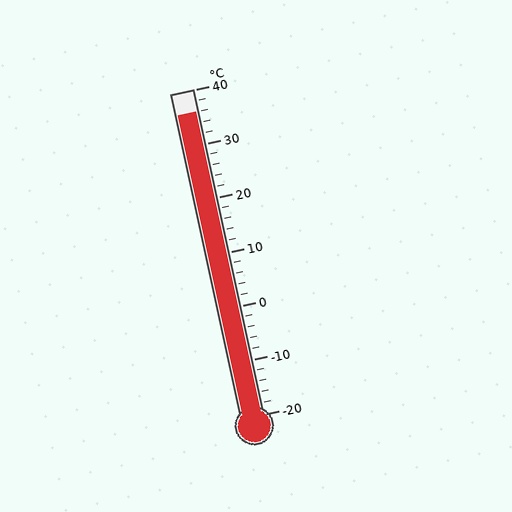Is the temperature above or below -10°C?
The temperature is above -10°C.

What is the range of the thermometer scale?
The thermometer scale ranges from -20°C to 40°C.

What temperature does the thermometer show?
The thermometer shows approximately 36°C.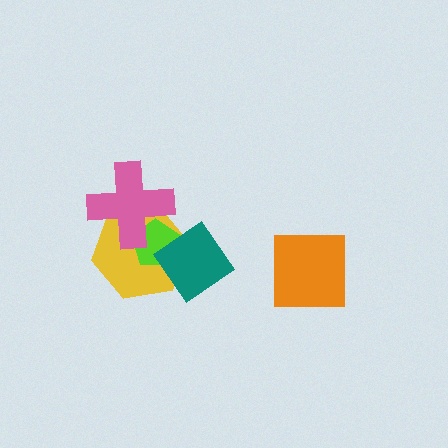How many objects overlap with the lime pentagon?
3 objects overlap with the lime pentagon.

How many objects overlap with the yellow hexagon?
3 objects overlap with the yellow hexagon.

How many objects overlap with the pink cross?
2 objects overlap with the pink cross.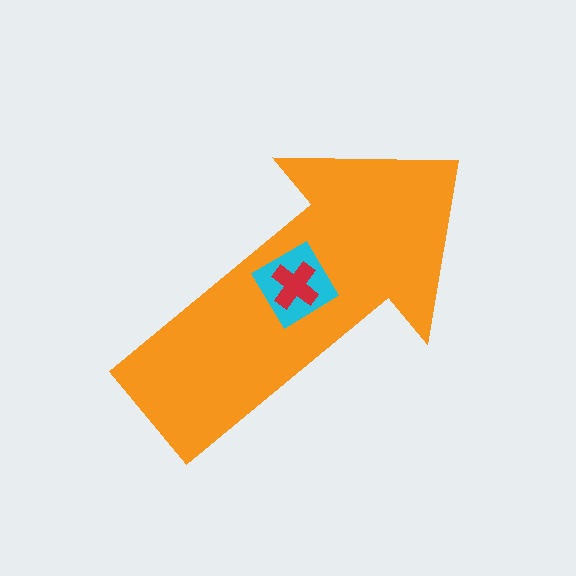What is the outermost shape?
The orange arrow.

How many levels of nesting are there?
3.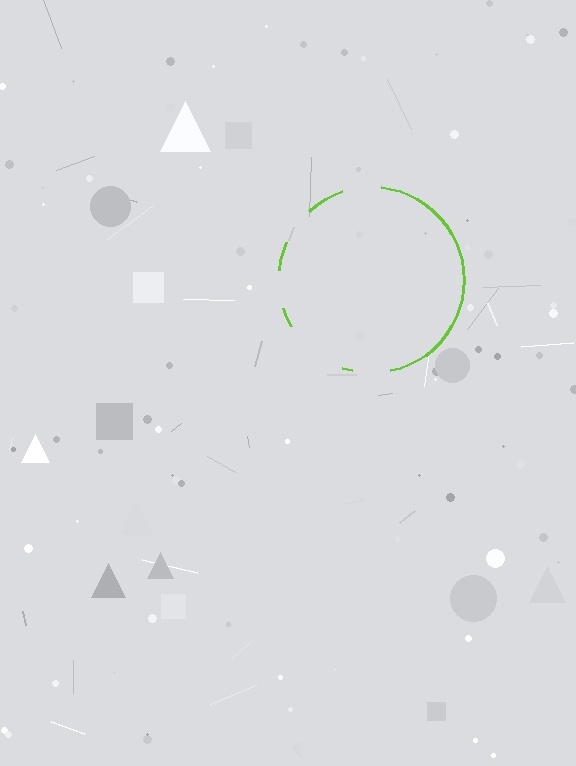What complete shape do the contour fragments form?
The contour fragments form a circle.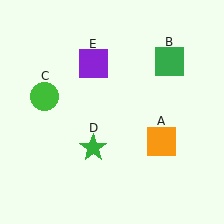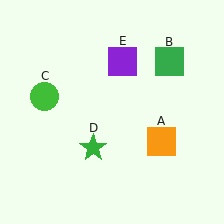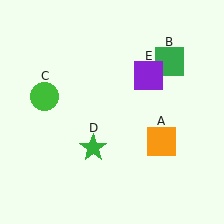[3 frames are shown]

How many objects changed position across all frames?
1 object changed position: purple square (object E).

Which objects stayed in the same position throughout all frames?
Orange square (object A) and green square (object B) and green circle (object C) and green star (object D) remained stationary.